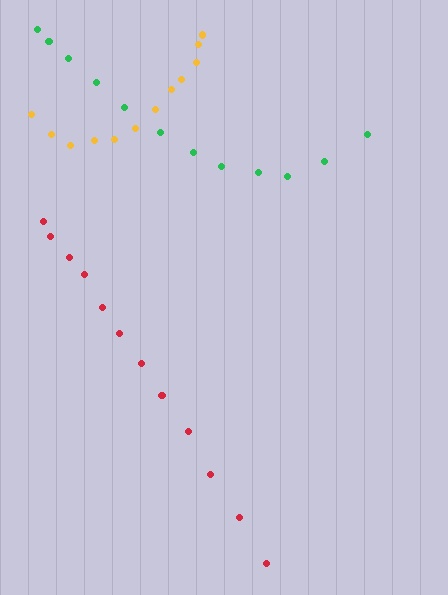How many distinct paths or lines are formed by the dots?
There are 3 distinct paths.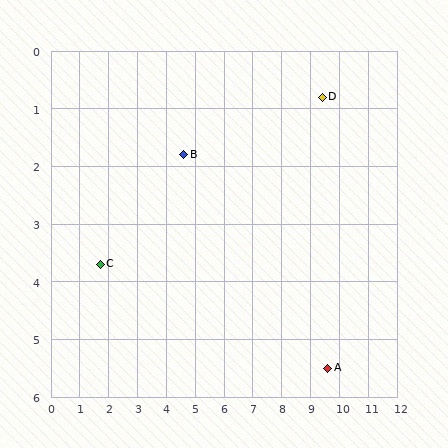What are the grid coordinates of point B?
Point B is at approximately (4.6, 1.8).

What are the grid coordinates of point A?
Point A is at approximately (9.6, 5.5).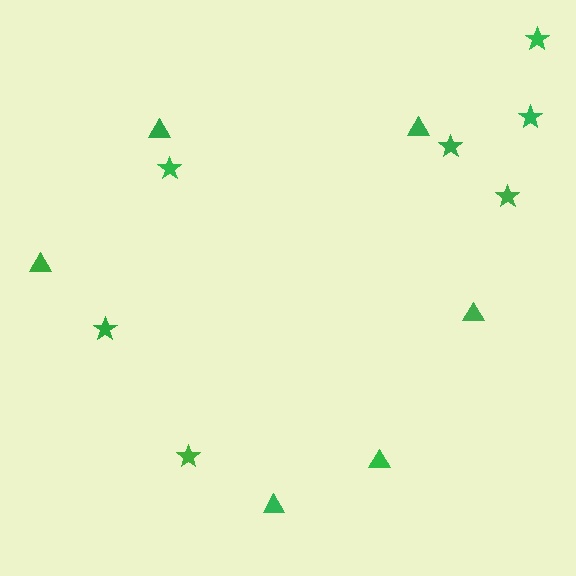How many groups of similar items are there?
There are 2 groups: one group of stars (7) and one group of triangles (6).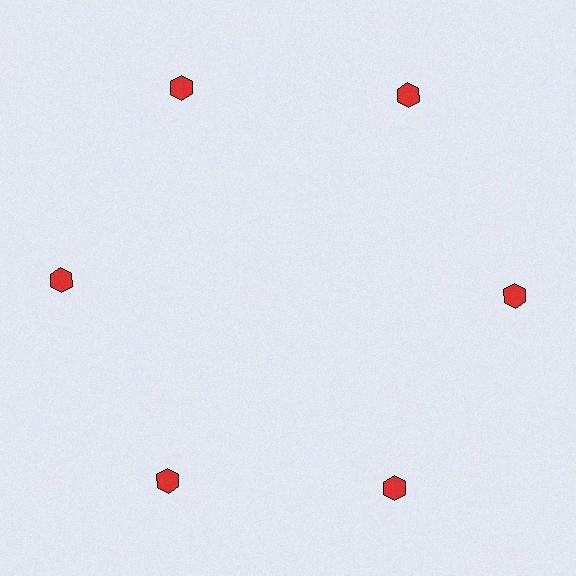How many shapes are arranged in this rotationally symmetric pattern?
There are 6 shapes, arranged in 6 groups of 1.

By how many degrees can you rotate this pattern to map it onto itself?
The pattern maps onto itself every 60 degrees of rotation.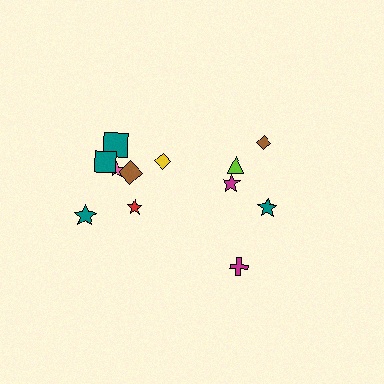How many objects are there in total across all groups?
There are 12 objects.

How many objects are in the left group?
There are 7 objects.